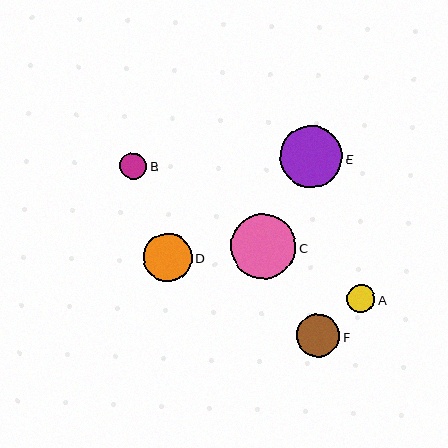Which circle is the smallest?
Circle B is the smallest with a size of approximately 27 pixels.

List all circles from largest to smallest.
From largest to smallest: C, E, D, F, A, B.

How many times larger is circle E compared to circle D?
Circle E is approximately 1.3 times the size of circle D.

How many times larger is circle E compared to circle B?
Circle E is approximately 2.3 times the size of circle B.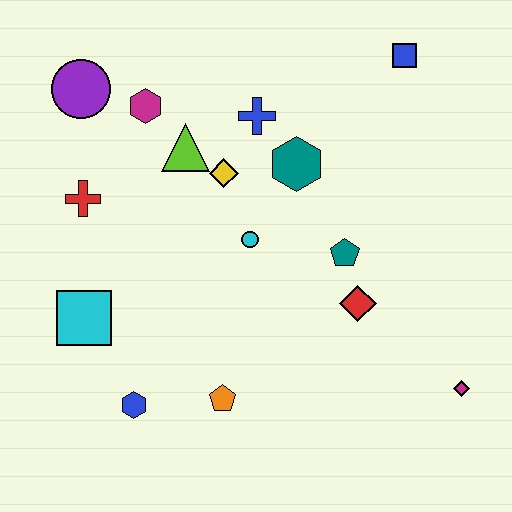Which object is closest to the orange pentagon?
The blue hexagon is closest to the orange pentagon.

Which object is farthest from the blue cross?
The magenta diamond is farthest from the blue cross.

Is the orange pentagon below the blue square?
Yes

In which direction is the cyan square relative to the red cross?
The cyan square is below the red cross.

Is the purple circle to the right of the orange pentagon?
No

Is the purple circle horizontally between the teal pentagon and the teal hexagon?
No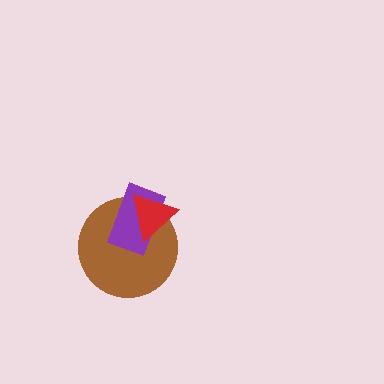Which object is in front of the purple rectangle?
The red triangle is in front of the purple rectangle.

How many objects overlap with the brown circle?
2 objects overlap with the brown circle.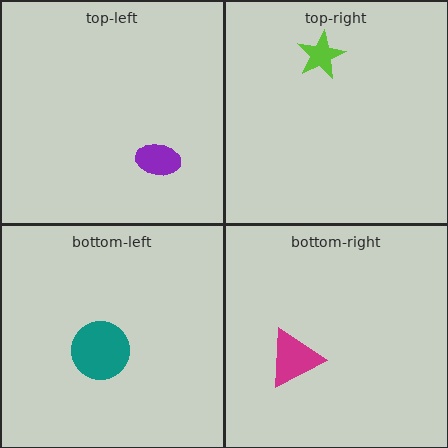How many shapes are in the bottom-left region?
1.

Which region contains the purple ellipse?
The top-left region.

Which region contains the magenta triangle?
The bottom-right region.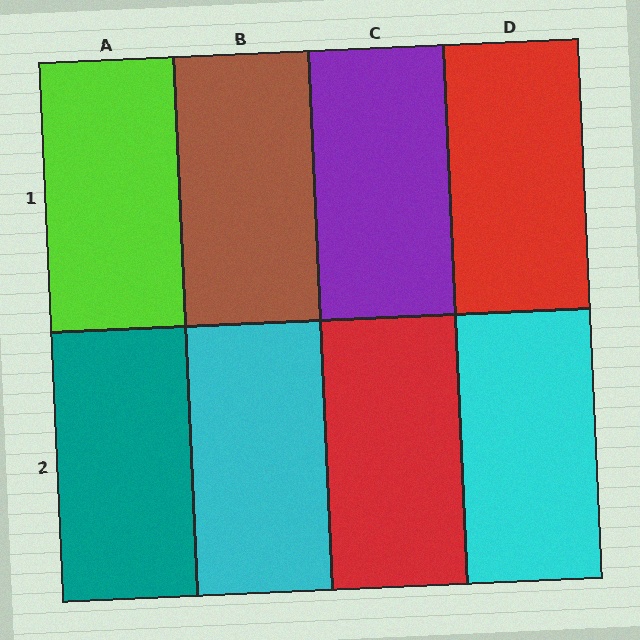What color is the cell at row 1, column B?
Brown.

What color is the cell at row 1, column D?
Red.